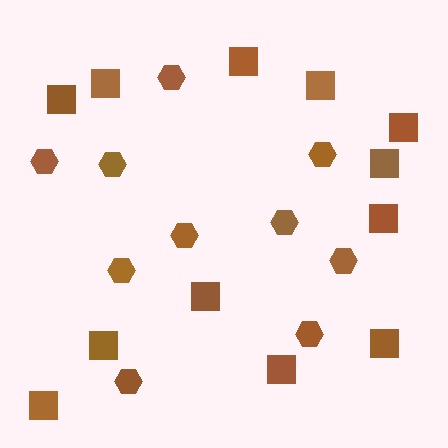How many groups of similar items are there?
There are 2 groups: one group of squares (12) and one group of hexagons (10).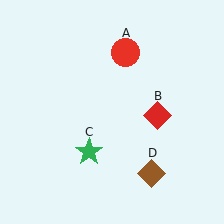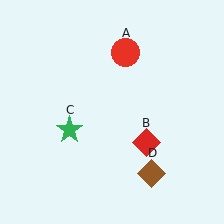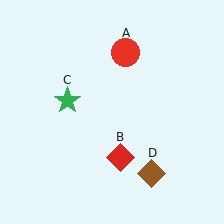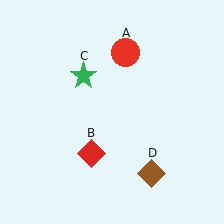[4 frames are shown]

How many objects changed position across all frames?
2 objects changed position: red diamond (object B), green star (object C).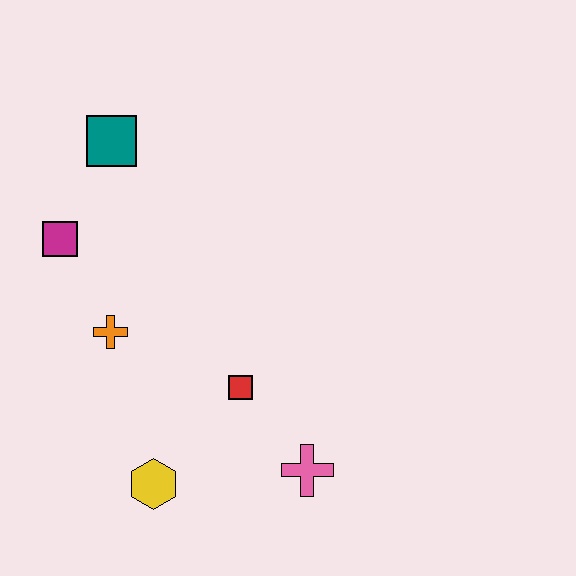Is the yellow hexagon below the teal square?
Yes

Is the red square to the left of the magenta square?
No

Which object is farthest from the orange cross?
The pink cross is farthest from the orange cross.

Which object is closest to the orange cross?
The magenta square is closest to the orange cross.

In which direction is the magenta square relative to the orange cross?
The magenta square is above the orange cross.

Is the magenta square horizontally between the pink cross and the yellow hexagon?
No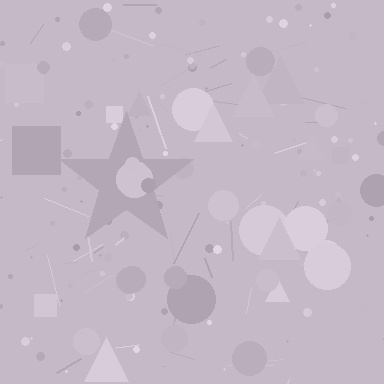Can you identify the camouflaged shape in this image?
The camouflaged shape is a star.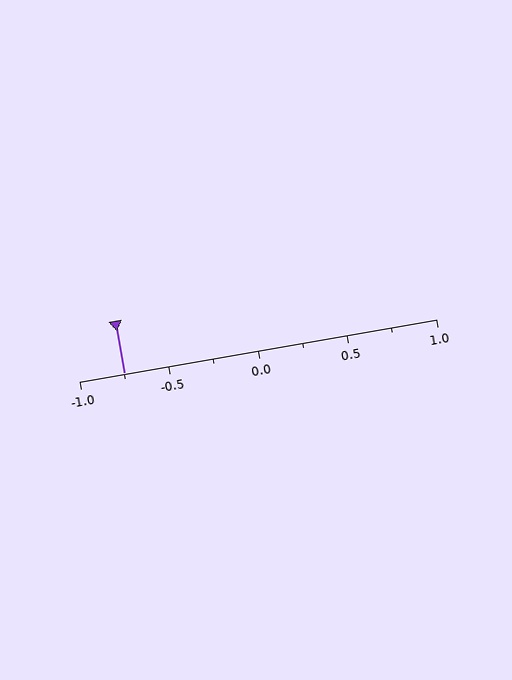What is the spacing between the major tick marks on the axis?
The major ticks are spaced 0.5 apart.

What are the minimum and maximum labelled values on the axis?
The axis runs from -1.0 to 1.0.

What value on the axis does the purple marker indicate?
The marker indicates approximately -0.75.